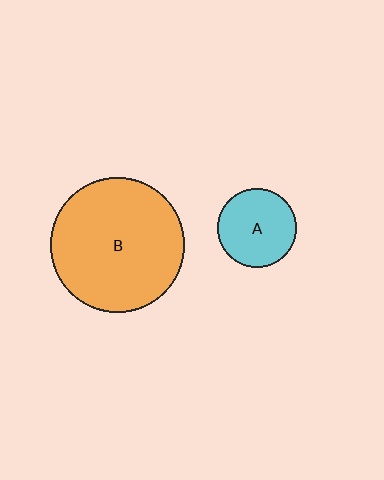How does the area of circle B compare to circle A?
Approximately 3.0 times.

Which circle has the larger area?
Circle B (orange).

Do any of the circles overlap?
No, none of the circles overlap.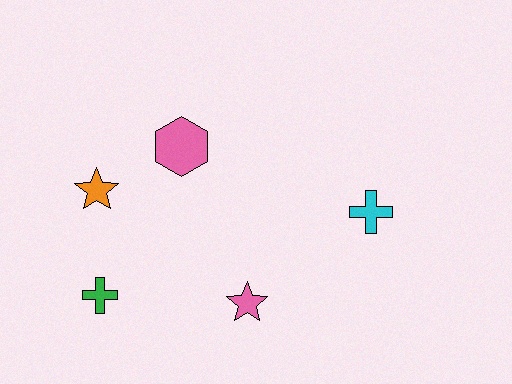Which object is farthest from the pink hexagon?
The cyan cross is farthest from the pink hexagon.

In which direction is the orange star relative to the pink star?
The orange star is to the left of the pink star.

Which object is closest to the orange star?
The pink hexagon is closest to the orange star.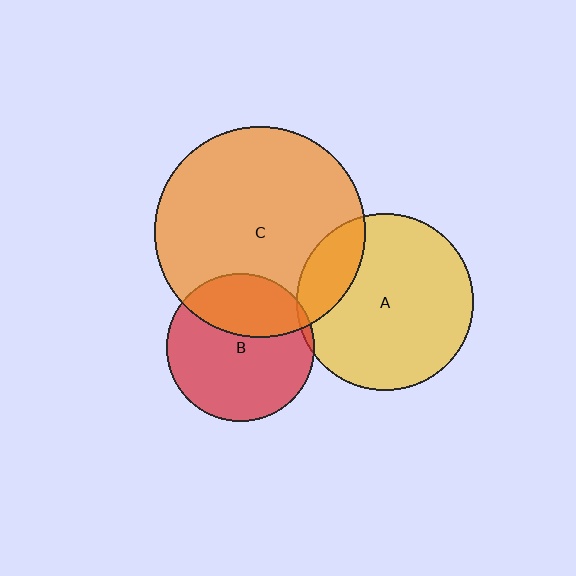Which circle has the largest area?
Circle C (orange).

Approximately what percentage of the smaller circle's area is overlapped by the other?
Approximately 20%.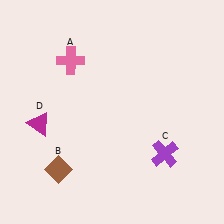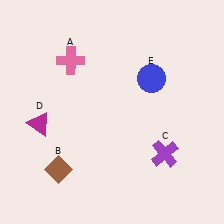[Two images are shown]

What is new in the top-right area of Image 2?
A blue circle (E) was added in the top-right area of Image 2.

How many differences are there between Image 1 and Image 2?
There is 1 difference between the two images.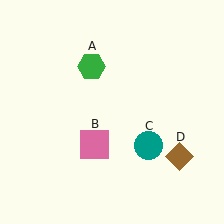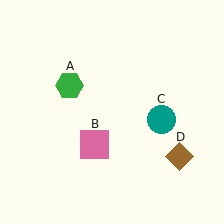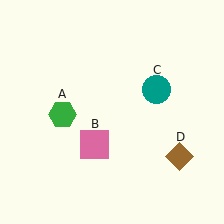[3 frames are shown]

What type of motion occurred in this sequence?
The green hexagon (object A), teal circle (object C) rotated counterclockwise around the center of the scene.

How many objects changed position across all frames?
2 objects changed position: green hexagon (object A), teal circle (object C).